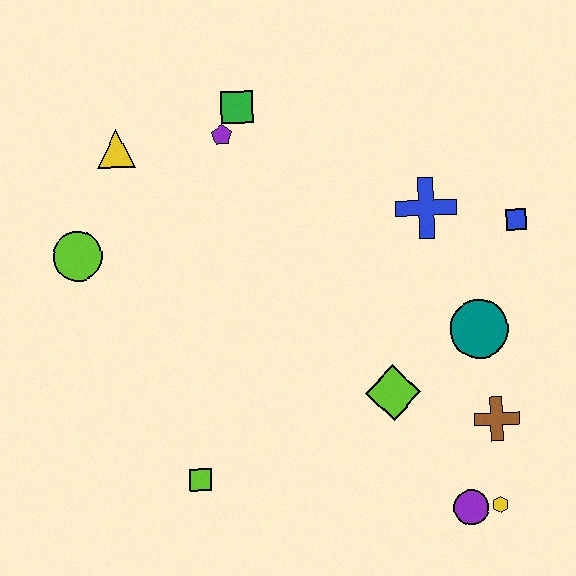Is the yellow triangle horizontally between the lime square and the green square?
No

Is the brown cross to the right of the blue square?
No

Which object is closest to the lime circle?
The yellow triangle is closest to the lime circle.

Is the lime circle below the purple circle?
No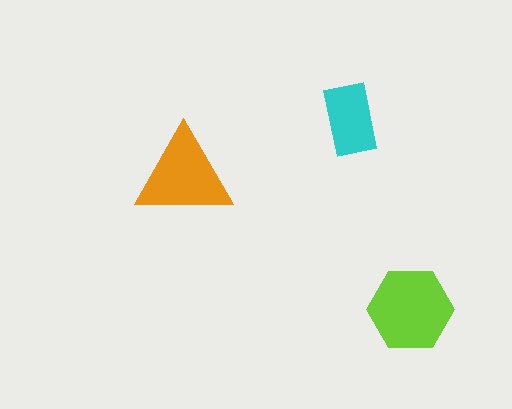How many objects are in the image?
There are 3 objects in the image.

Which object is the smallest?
The cyan rectangle.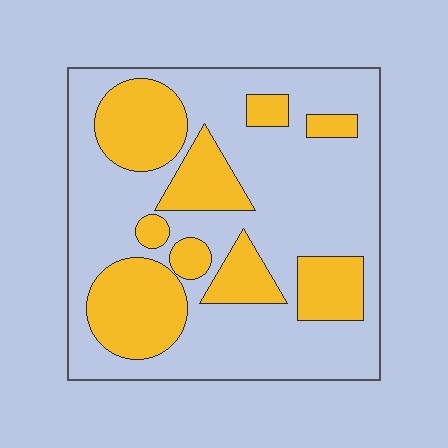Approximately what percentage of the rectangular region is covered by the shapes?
Approximately 35%.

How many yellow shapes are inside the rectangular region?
9.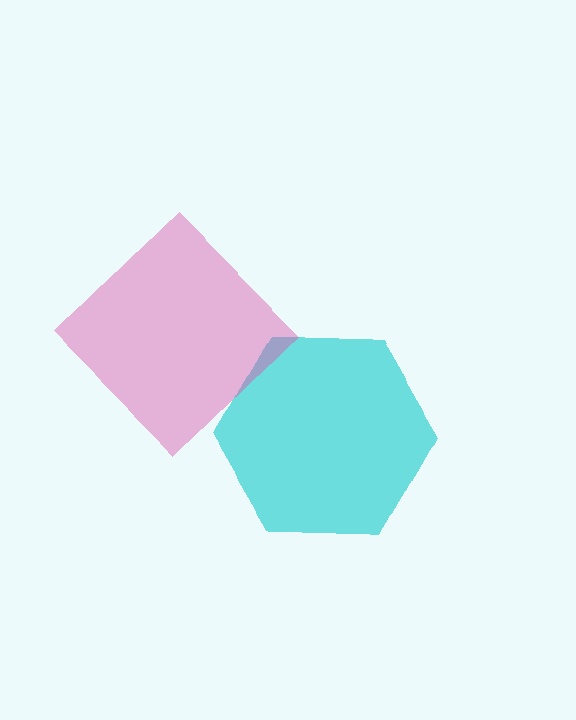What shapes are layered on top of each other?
The layered shapes are: a cyan hexagon, a pink diamond.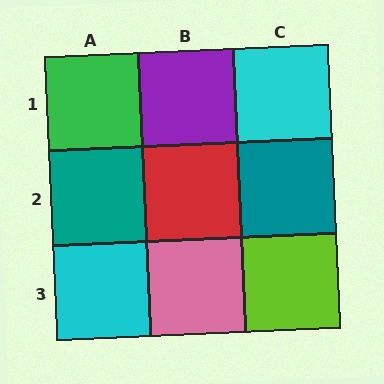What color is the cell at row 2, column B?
Red.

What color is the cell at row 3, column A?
Cyan.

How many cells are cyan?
2 cells are cyan.